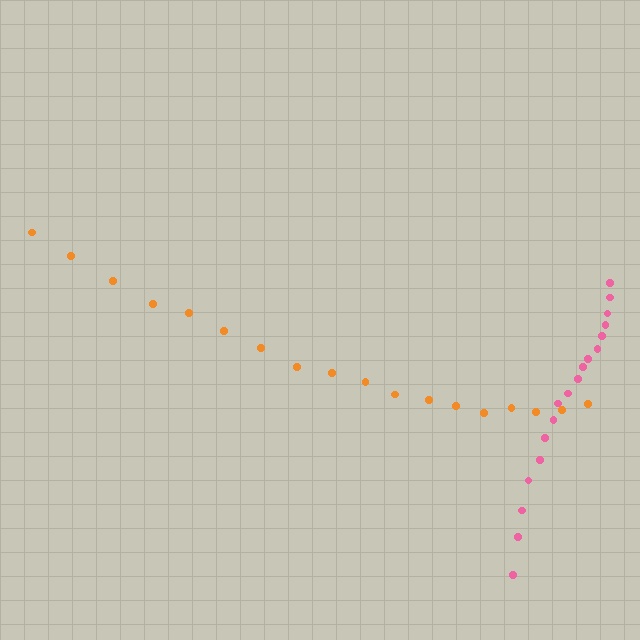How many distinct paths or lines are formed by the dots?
There are 2 distinct paths.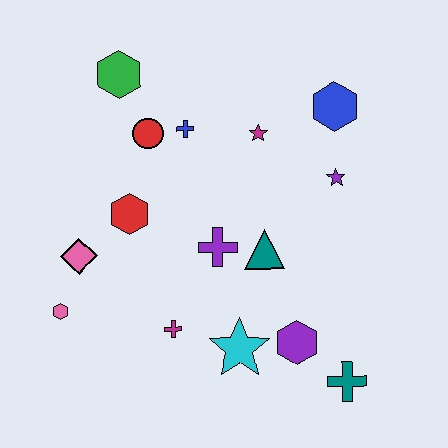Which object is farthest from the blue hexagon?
The pink hexagon is farthest from the blue hexagon.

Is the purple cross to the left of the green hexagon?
No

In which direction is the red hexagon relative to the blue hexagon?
The red hexagon is to the left of the blue hexagon.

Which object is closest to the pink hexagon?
The pink diamond is closest to the pink hexagon.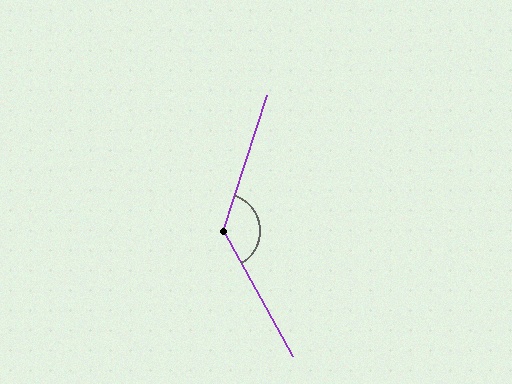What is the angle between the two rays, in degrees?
Approximately 133 degrees.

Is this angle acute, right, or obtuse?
It is obtuse.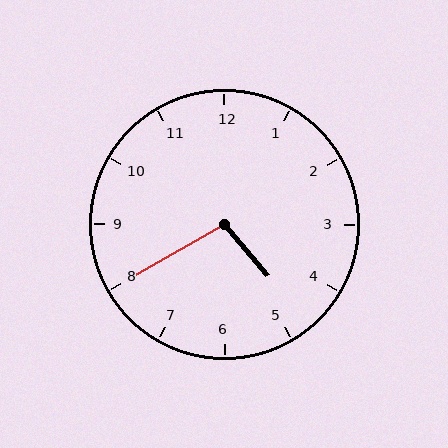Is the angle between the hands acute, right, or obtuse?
It is obtuse.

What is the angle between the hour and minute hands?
Approximately 100 degrees.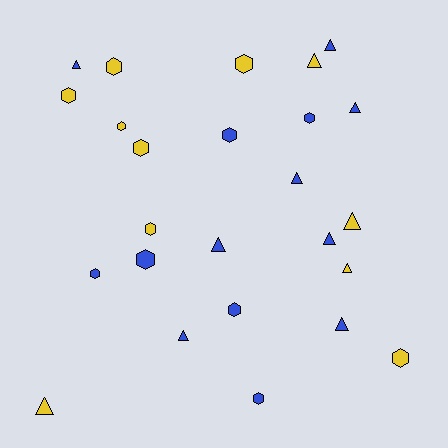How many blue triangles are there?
There are 8 blue triangles.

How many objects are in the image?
There are 25 objects.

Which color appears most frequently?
Blue, with 14 objects.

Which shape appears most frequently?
Hexagon, with 13 objects.